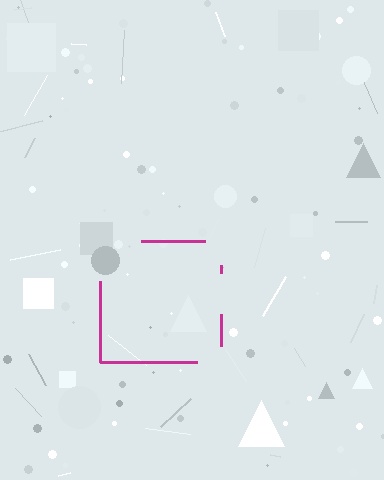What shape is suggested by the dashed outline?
The dashed outline suggests a square.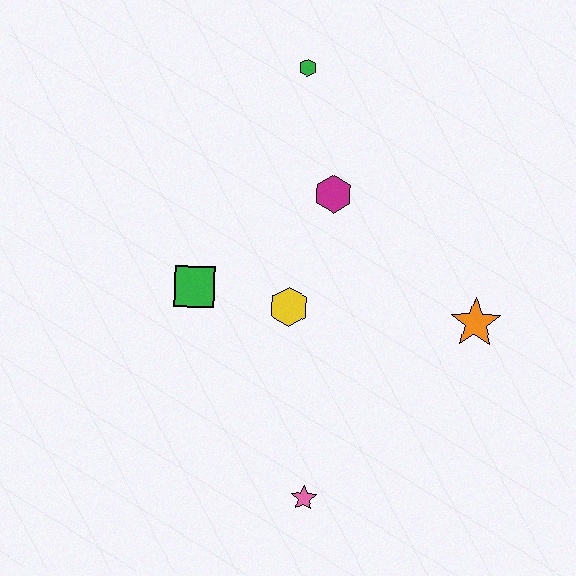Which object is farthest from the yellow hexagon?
The green hexagon is farthest from the yellow hexagon.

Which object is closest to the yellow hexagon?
The green square is closest to the yellow hexagon.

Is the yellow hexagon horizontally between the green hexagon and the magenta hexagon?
No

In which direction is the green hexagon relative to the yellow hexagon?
The green hexagon is above the yellow hexagon.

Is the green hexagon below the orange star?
No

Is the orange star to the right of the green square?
Yes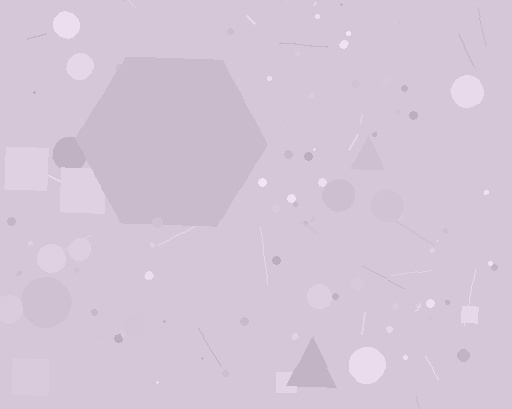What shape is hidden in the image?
A hexagon is hidden in the image.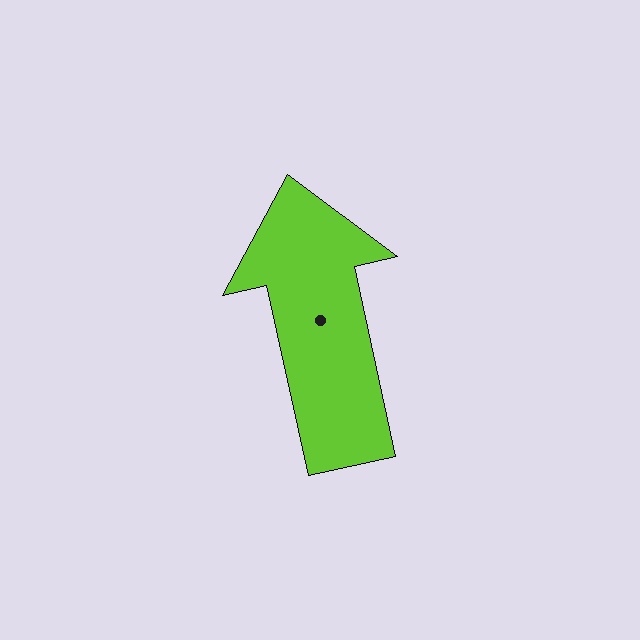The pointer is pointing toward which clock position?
Roughly 12 o'clock.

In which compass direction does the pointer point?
North.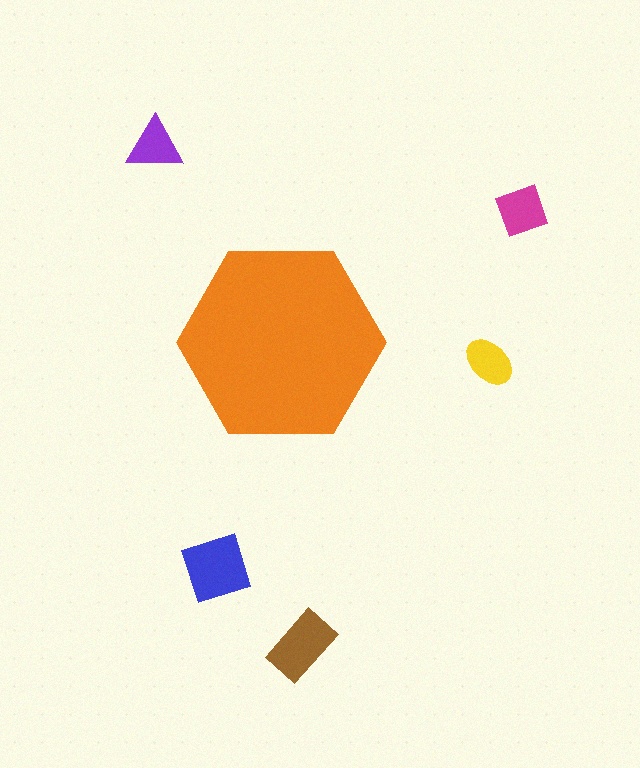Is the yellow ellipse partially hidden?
No, the yellow ellipse is fully visible.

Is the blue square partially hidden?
No, the blue square is fully visible.